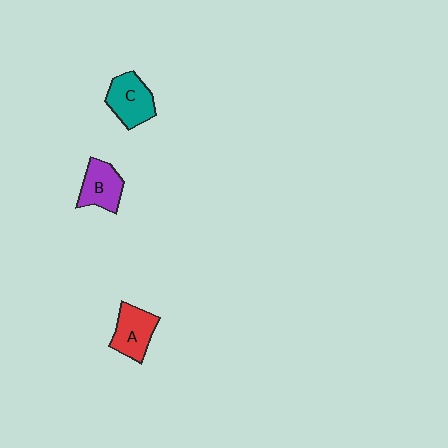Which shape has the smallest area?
Shape B (purple).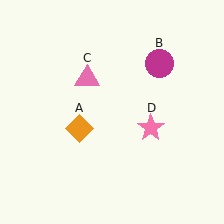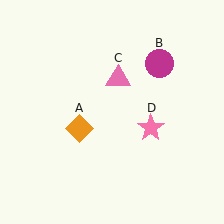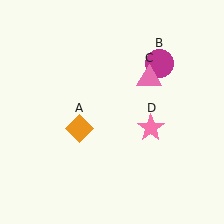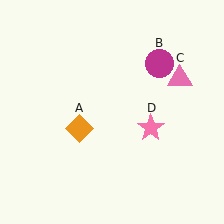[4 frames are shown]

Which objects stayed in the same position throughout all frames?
Orange diamond (object A) and magenta circle (object B) and pink star (object D) remained stationary.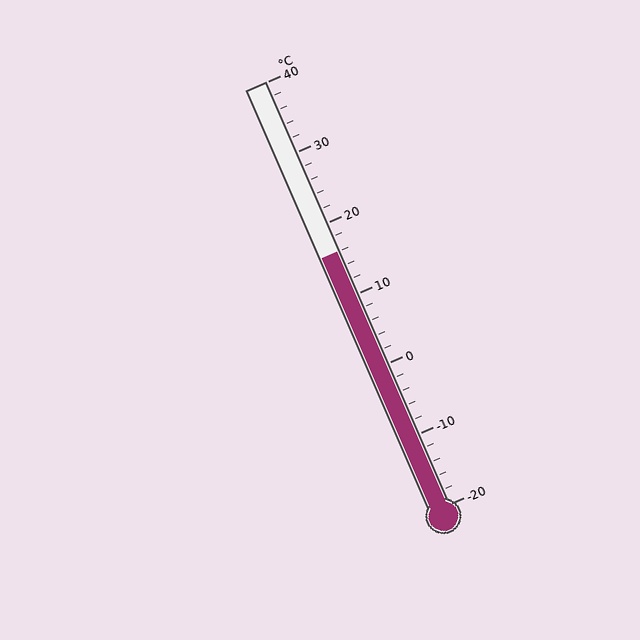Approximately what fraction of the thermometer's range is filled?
The thermometer is filled to approximately 60% of its range.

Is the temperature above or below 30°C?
The temperature is below 30°C.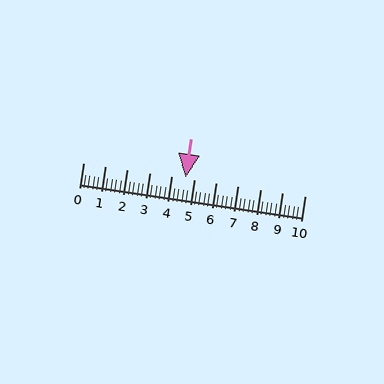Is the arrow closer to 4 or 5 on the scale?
The arrow is closer to 5.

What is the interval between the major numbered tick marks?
The major tick marks are spaced 1 units apart.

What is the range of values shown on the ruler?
The ruler shows values from 0 to 10.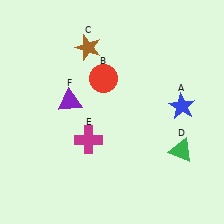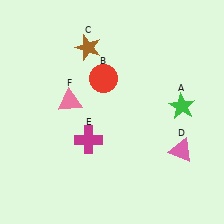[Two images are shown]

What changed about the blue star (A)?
In Image 1, A is blue. In Image 2, it changed to green.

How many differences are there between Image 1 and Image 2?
There are 3 differences between the two images.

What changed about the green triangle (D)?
In Image 1, D is green. In Image 2, it changed to pink.